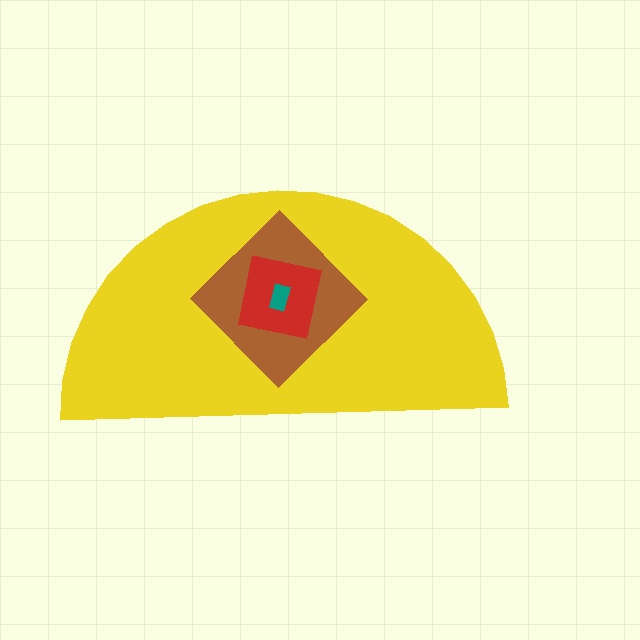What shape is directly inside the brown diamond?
The red square.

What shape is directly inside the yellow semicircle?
The brown diamond.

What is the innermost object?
The teal rectangle.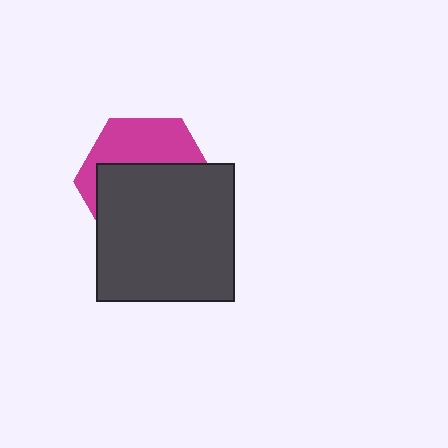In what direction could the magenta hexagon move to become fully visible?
The magenta hexagon could move up. That would shift it out from behind the dark gray square entirely.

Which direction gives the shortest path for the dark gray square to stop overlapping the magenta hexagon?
Moving down gives the shortest separation.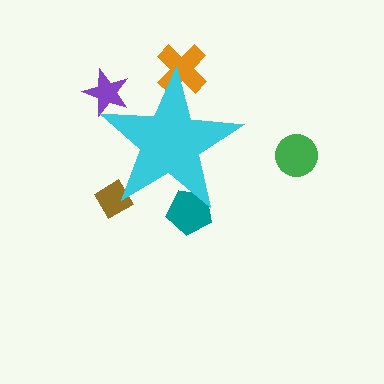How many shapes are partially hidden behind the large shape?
4 shapes are partially hidden.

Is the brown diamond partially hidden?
Yes, the brown diamond is partially hidden behind the cyan star.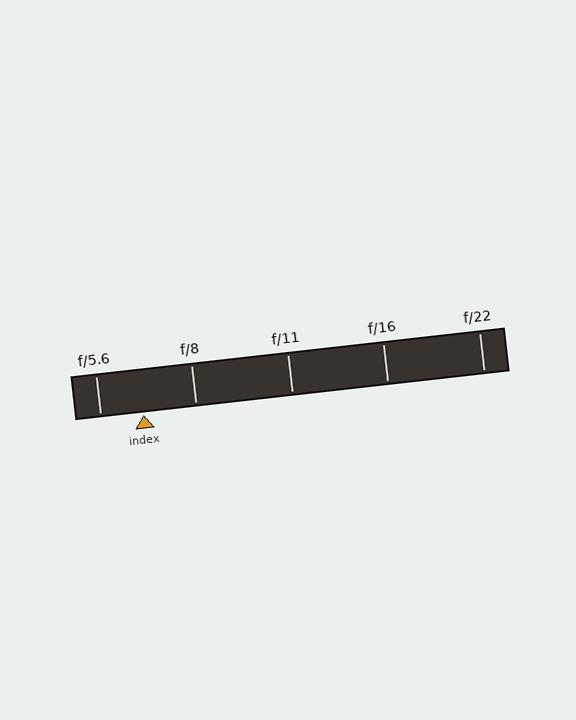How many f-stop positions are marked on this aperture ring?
There are 5 f-stop positions marked.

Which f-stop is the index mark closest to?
The index mark is closest to f/5.6.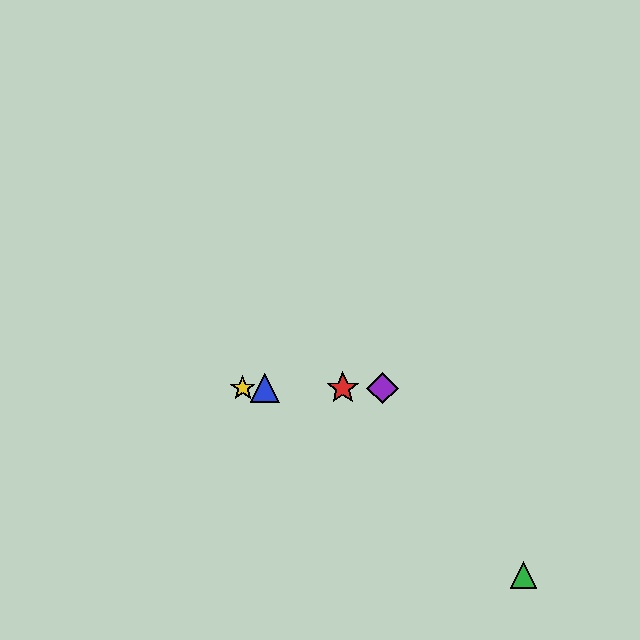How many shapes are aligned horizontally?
4 shapes (the red star, the blue triangle, the yellow star, the purple diamond) are aligned horizontally.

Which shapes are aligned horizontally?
The red star, the blue triangle, the yellow star, the purple diamond are aligned horizontally.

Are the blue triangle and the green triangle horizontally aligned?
No, the blue triangle is at y≈388 and the green triangle is at y≈575.